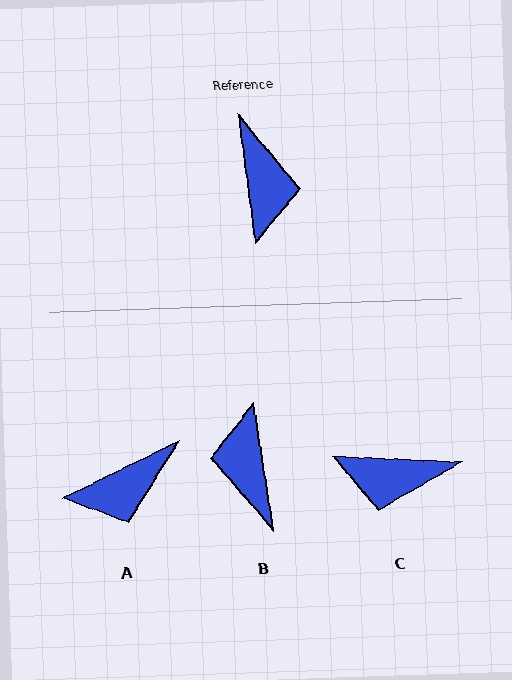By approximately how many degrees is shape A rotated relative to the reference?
Approximately 71 degrees clockwise.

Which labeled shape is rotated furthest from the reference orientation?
B, about 179 degrees away.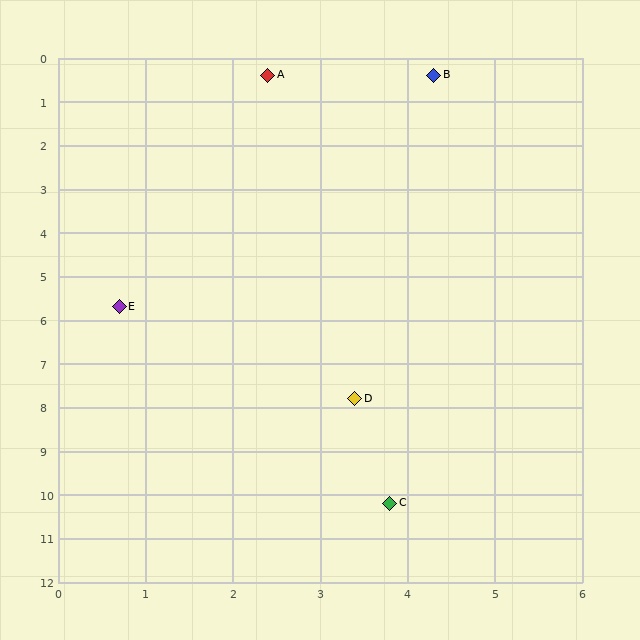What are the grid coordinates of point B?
Point B is at approximately (4.3, 0.4).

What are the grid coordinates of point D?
Point D is at approximately (3.4, 7.8).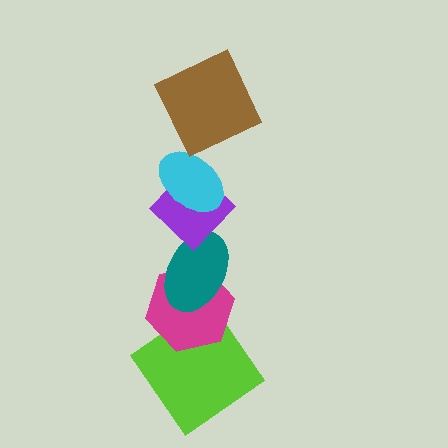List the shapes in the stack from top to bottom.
From top to bottom: the brown square, the cyan ellipse, the purple diamond, the teal ellipse, the magenta hexagon, the lime diamond.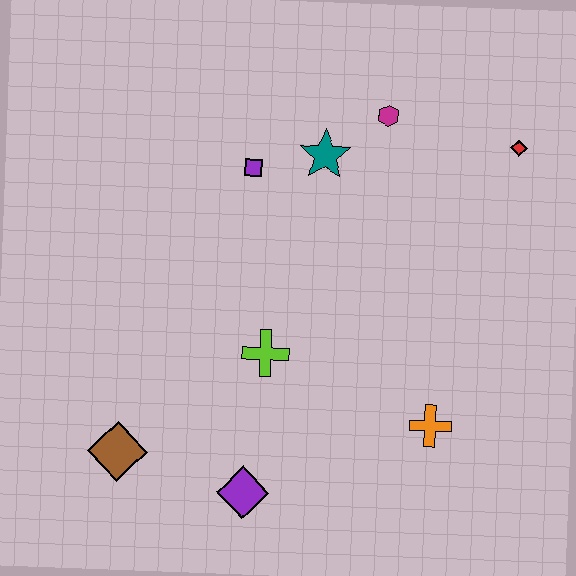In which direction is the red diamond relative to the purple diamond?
The red diamond is above the purple diamond.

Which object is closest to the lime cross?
The purple diamond is closest to the lime cross.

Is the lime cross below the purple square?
Yes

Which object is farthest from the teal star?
The brown diamond is farthest from the teal star.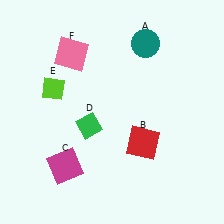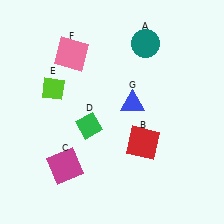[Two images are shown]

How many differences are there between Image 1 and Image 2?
There is 1 difference between the two images.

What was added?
A blue triangle (G) was added in Image 2.